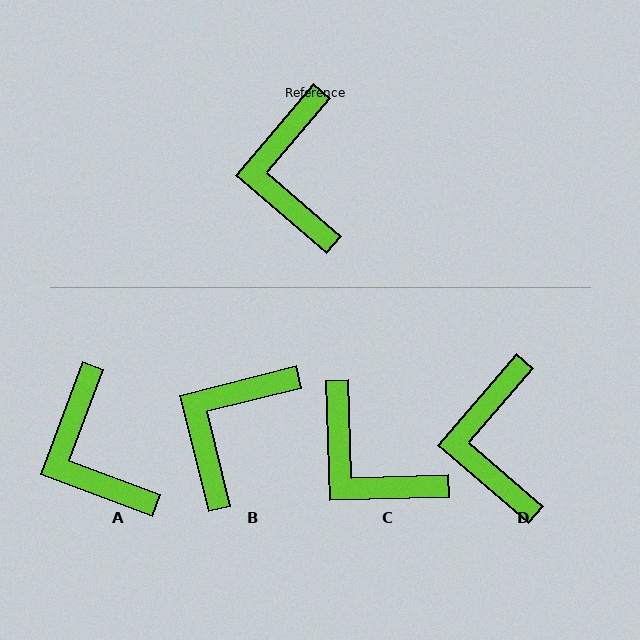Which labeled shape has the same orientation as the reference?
D.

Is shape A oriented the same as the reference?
No, it is off by about 20 degrees.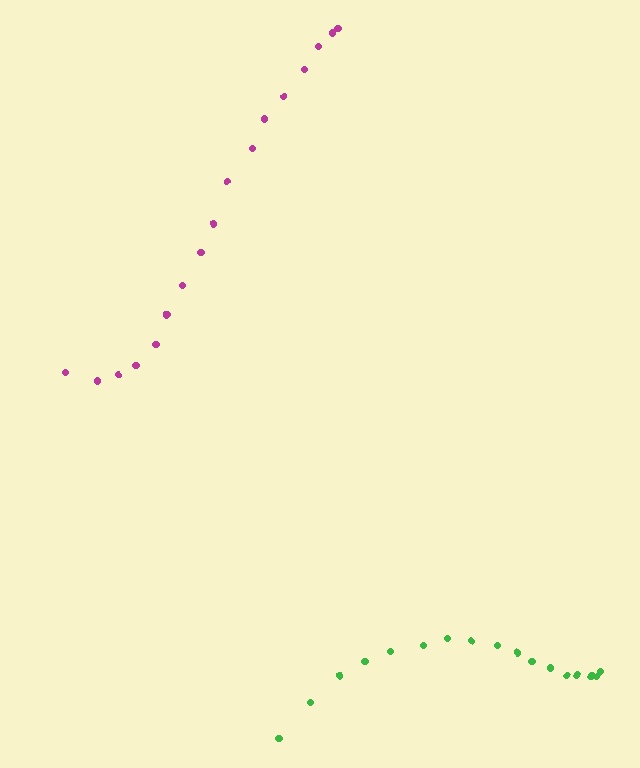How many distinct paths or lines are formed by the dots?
There are 2 distinct paths.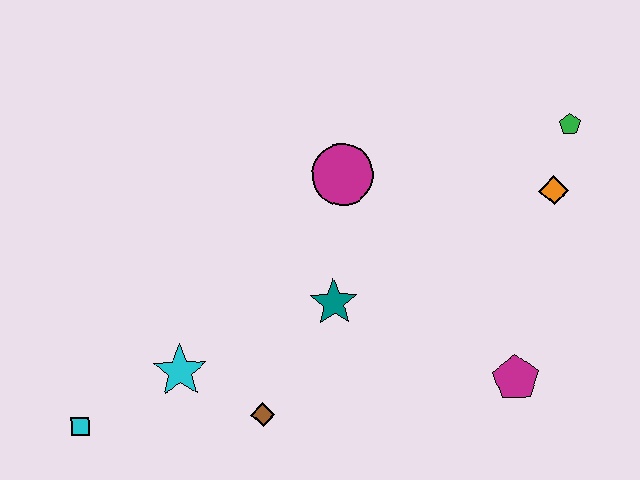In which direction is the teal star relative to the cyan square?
The teal star is to the right of the cyan square.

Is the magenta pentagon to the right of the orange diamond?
No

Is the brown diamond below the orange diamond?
Yes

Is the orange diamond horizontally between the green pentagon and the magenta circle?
Yes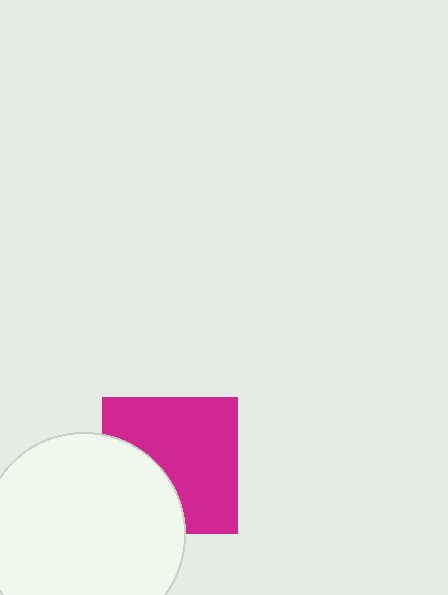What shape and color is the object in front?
The object in front is a white circle.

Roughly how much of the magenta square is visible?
Most of it is visible (roughly 66%).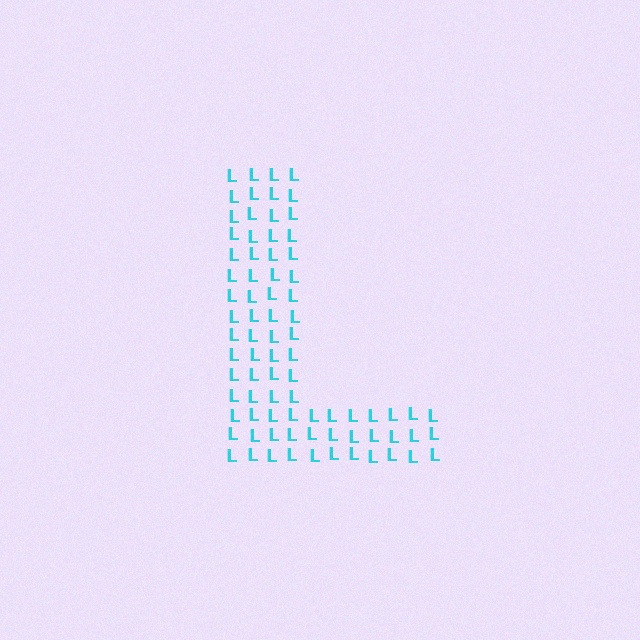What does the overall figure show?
The overall figure shows the letter L.